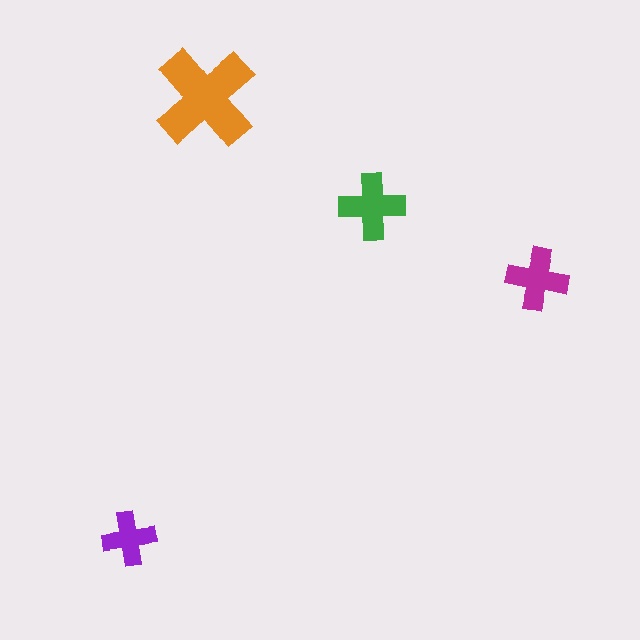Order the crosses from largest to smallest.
the orange one, the green one, the magenta one, the purple one.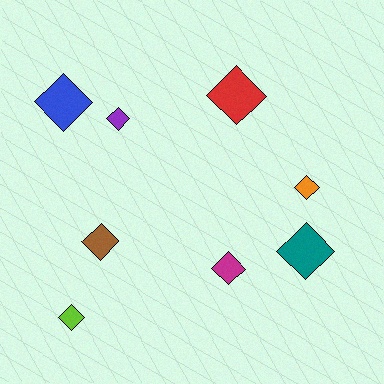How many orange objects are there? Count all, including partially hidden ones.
There is 1 orange object.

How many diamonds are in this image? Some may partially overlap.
There are 8 diamonds.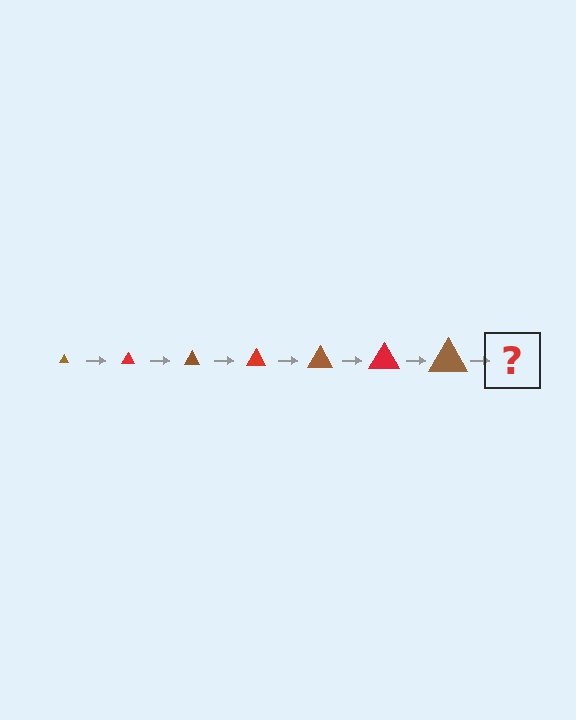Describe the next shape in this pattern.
It should be a red triangle, larger than the previous one.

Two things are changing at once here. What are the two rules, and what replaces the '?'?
The two rules are that the triangle grows larger each step and the color cycles through brown and red. The '?' should be a red triangle, larger than the previous one.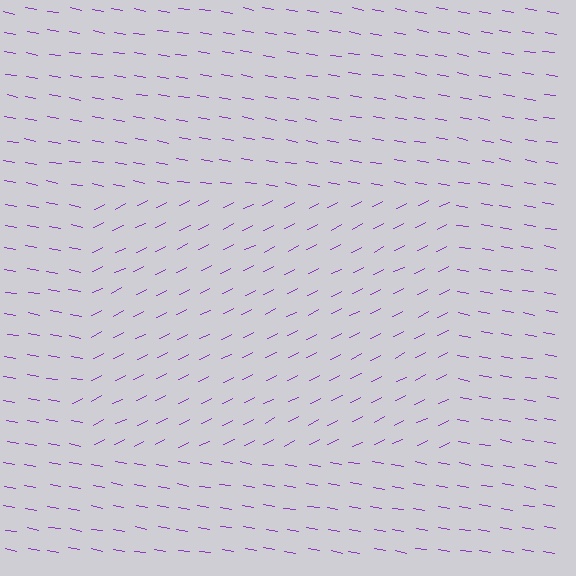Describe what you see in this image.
The image is filled with small purple line segments. A rectangle region in the image has lines oriented differently from the surrounding lines, creating a visible texture boundary.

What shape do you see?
I see a rectangle.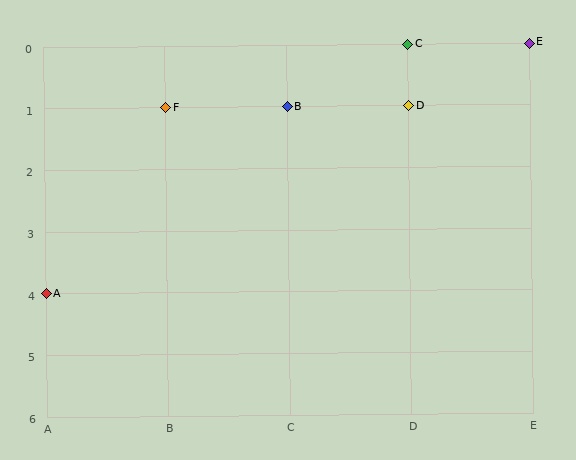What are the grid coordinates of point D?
Point D is at grid coordinates (D, 1).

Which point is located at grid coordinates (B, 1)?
Point F is at (B, 1).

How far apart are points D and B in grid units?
Points D and B are 1 column apart.